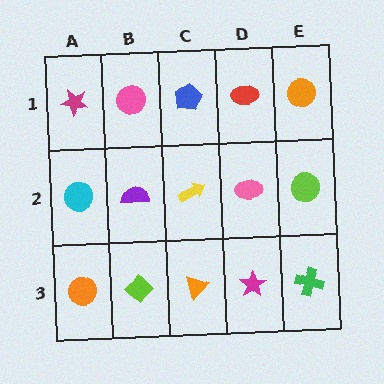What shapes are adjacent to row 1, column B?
A purple semicircle (row 2, column B), a magenta star (row 1, column A), a blue pentagon (row 1, column C).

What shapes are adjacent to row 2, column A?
A magenta star (row 1, column A), an orange circle (row 3, column A), a purple semicircle (row 2, column B).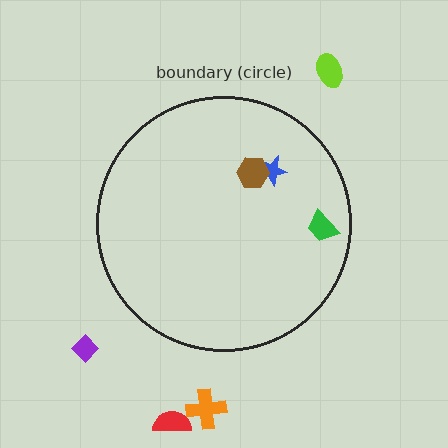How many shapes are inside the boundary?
3 inside, 4 outside.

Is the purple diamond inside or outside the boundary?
Outside.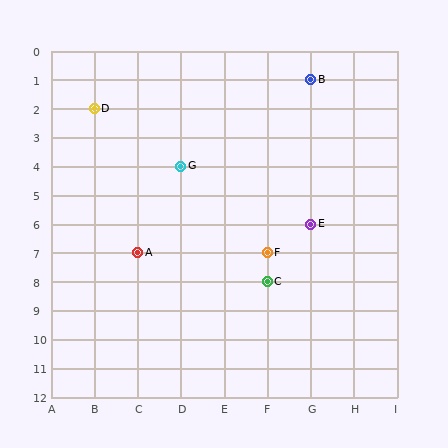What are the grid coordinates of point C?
Point C is at grid coordinates (F, 8).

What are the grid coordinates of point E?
Point E is at grid coordinates (G, 6).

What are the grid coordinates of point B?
Point B is at grid coordinates (G, 1).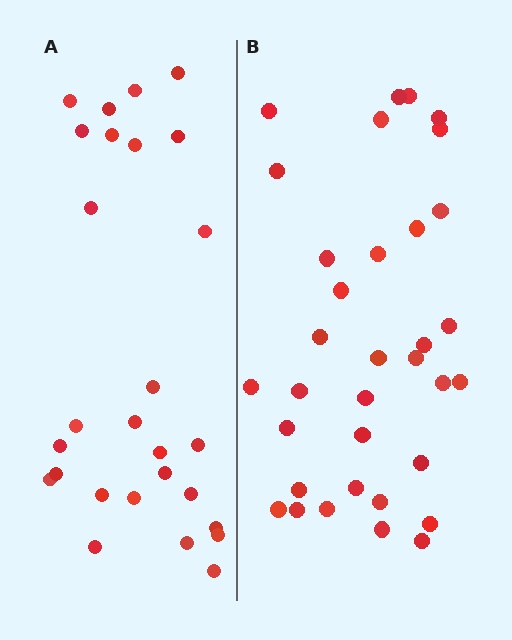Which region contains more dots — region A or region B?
Region B (the right region) has more dots.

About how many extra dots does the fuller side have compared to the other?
Region B has roughly 8 or so more dots than region A.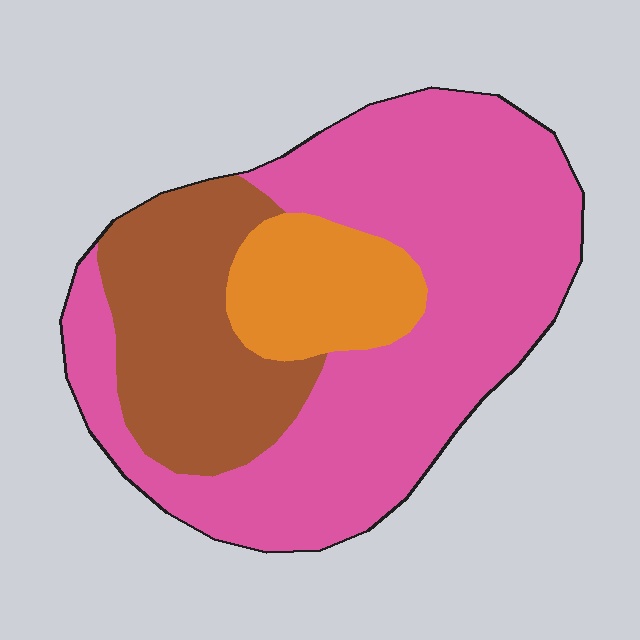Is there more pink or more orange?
Pink.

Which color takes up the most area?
Pink, at roughly 60%.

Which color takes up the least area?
Orange, at roughly 15%.